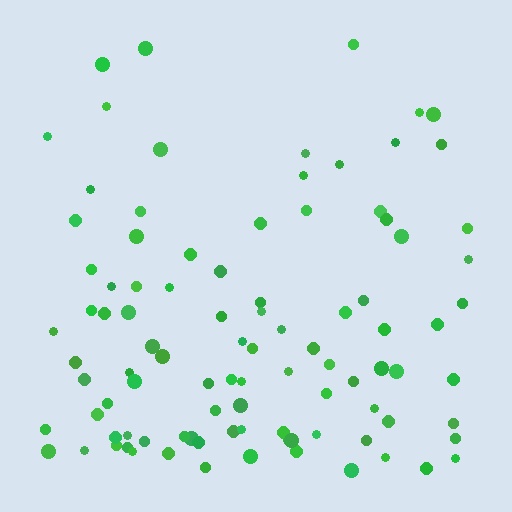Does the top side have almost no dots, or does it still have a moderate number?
Still a moderate number, just noticeably fewer than the bottom.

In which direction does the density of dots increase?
From top to bottom, with the bottom side densest.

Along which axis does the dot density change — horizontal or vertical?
Vertical.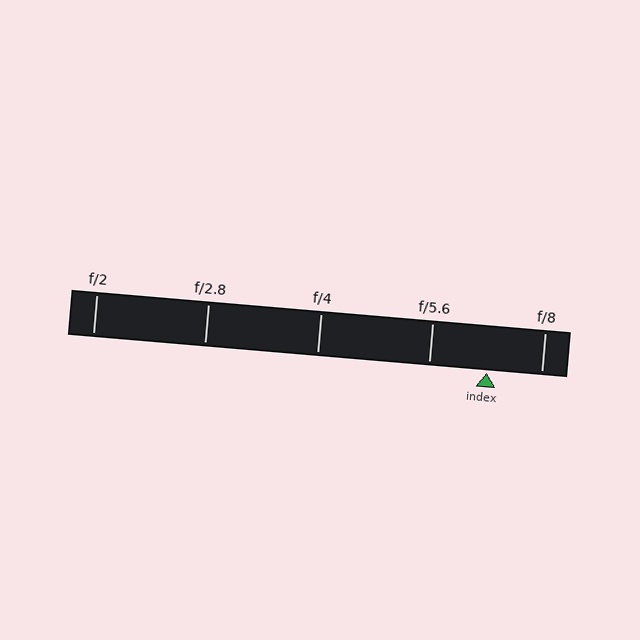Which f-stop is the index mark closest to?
The index mark is closest to f/8.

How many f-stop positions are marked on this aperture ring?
There are 5 f-stop positions marked.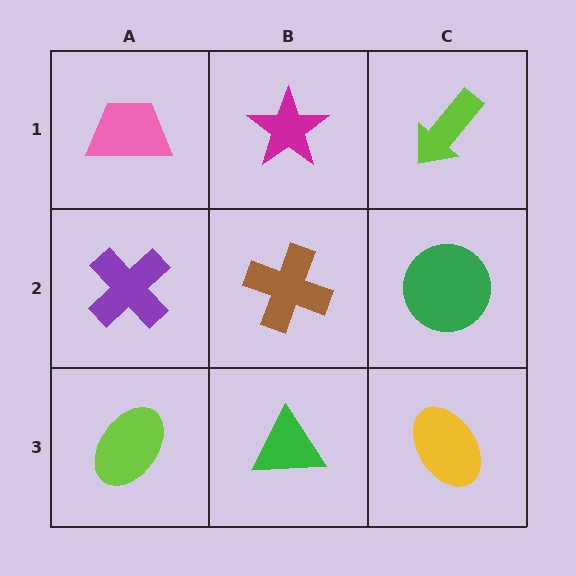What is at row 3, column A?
A lime ellipse.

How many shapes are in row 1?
3 shapes.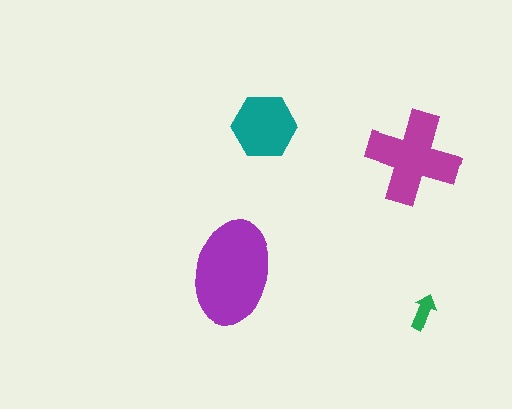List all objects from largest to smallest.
The purple ellipse, the magenta cross, the teal hexagon, the green arrow.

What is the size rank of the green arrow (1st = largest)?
4th.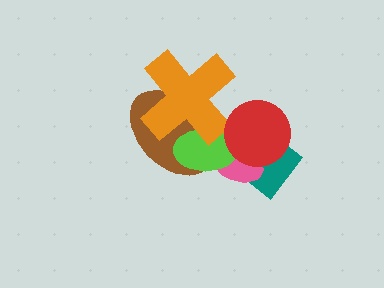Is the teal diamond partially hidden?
Yes, it is partially covered by another shape.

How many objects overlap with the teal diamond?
2 objects overlap with the teal diamond.